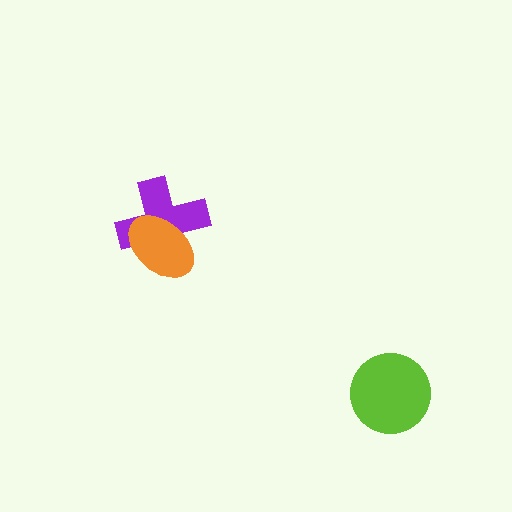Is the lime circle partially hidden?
No, no other shape covers it.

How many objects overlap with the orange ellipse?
1 object overlaps with the orange ellipse.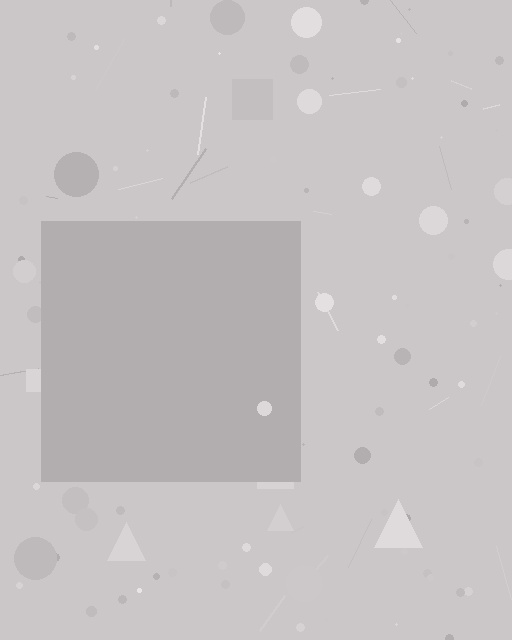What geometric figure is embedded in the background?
A square is embedded in the background.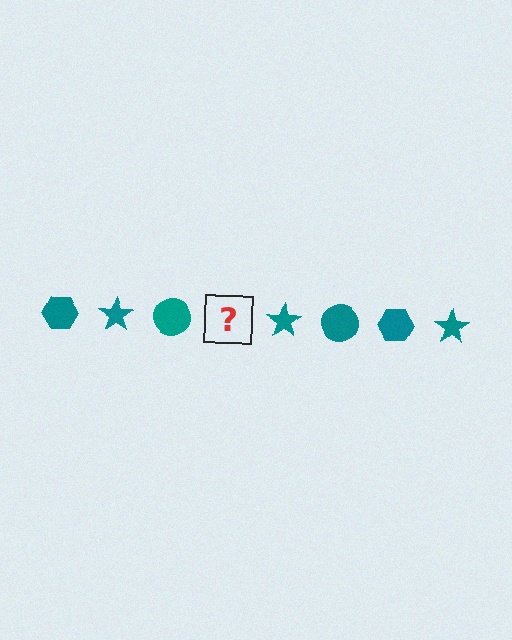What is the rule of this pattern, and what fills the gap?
The rule is that the pattern cycles through hexagon, star, circle shapes in teal. The gap should be filled with a teal hexagon.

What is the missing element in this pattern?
The missing element is a teal hexagon.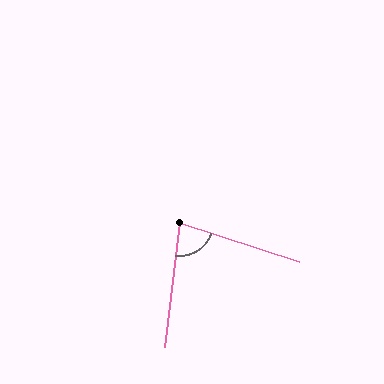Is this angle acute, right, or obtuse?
It is acute.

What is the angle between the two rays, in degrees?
Approximately 79 degrees.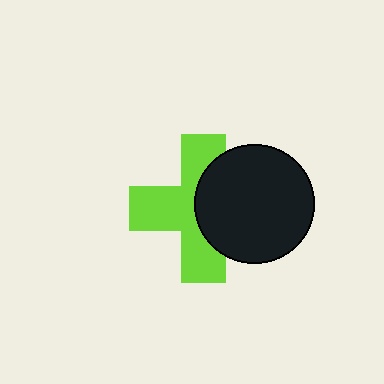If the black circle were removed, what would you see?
You would see the complete lime cross.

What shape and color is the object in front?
The object in front is a black circle.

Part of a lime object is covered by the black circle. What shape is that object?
It is a cross.